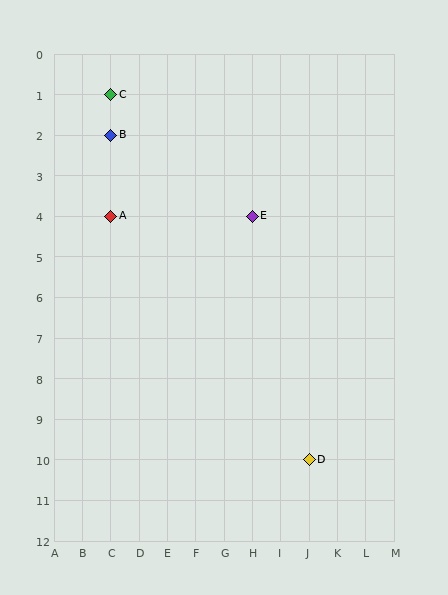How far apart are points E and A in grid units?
Points E and A are 5 columns apart.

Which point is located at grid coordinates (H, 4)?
Point E is at (H, 4).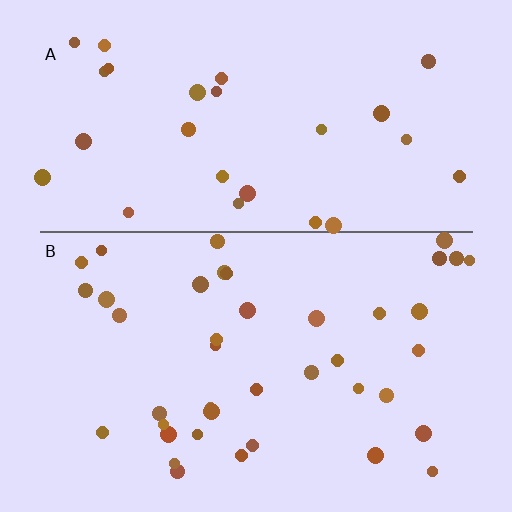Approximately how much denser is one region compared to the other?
Approximately 1.5× — region B over region A.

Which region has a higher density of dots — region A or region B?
B (the bottom).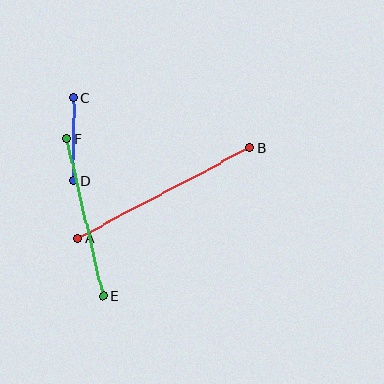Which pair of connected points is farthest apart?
Points A and B are farthest apart.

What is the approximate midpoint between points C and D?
The midpoint is at approximately (73, 139) pixels.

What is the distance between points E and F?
The distance is approximately 162 pixels.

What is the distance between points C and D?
The distance is approximately 83 pixels.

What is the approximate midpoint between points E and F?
The midpoint is at approximately (85, 217) pixels.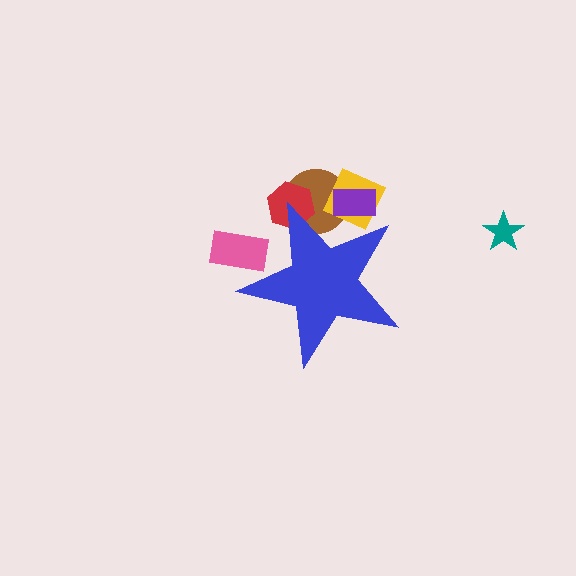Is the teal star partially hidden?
No, the teal star is fully visible.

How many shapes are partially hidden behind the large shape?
5 shapes are partially hidden.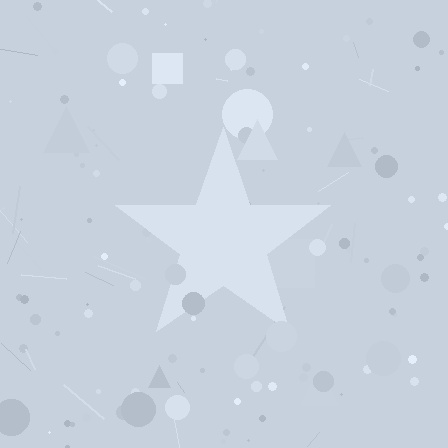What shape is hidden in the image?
A star is hidden in the image.